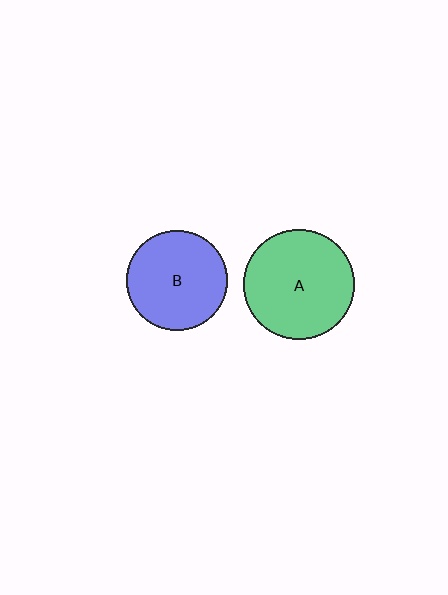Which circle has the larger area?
Circle A (green).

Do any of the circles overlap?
No, none of the circles overlap.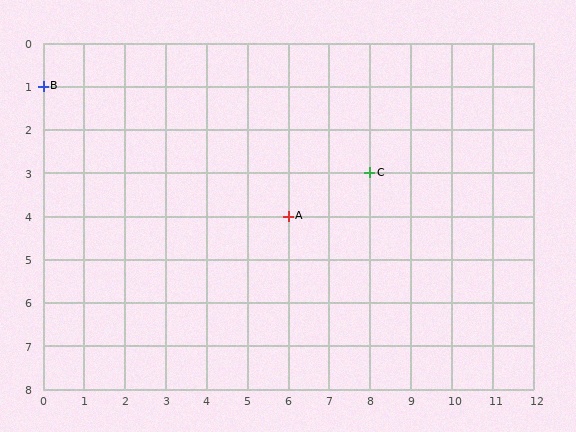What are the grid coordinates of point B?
Point B is at grid coordinates (0, 1).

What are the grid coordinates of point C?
Point C is at grid coordinates (8, 3).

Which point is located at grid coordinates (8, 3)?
Point C is at (8, 3).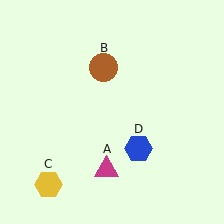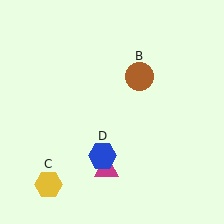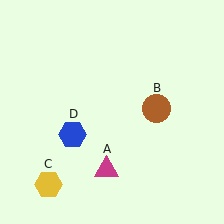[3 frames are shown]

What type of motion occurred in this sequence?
The brown circle (object B), blue hexagon (object D) rotated clockwise around the center of the scene.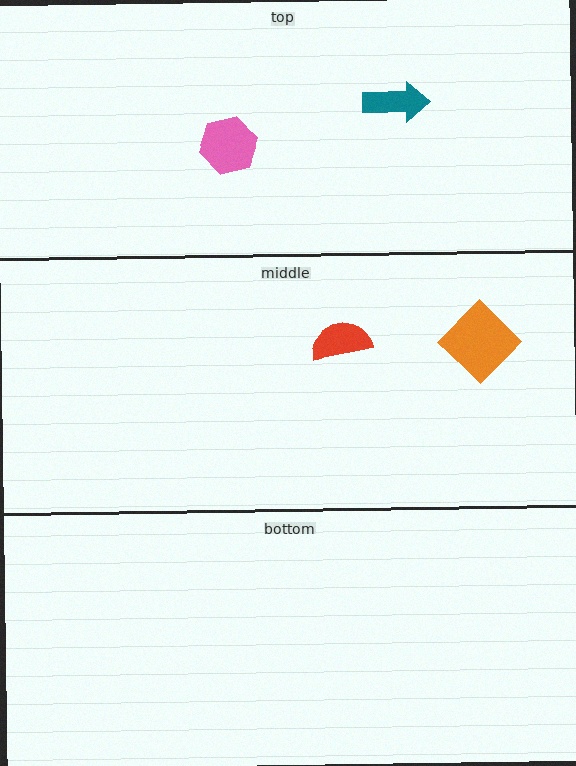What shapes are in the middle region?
The red semicircle, the orange diamond.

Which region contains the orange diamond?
The middle region.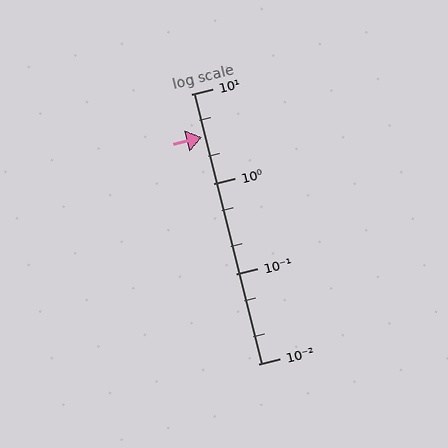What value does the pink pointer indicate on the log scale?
The pointer indicates approximately 3.3.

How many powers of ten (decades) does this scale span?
The scale spans 3 decades, from 0.01 to 10.